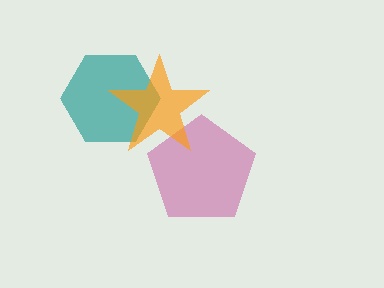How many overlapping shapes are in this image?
There are 3 overlapping shapes in the image.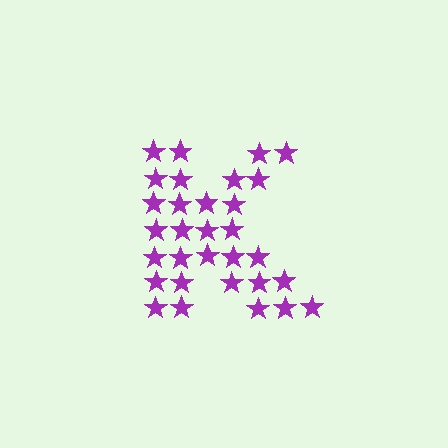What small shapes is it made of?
It is made of small stars.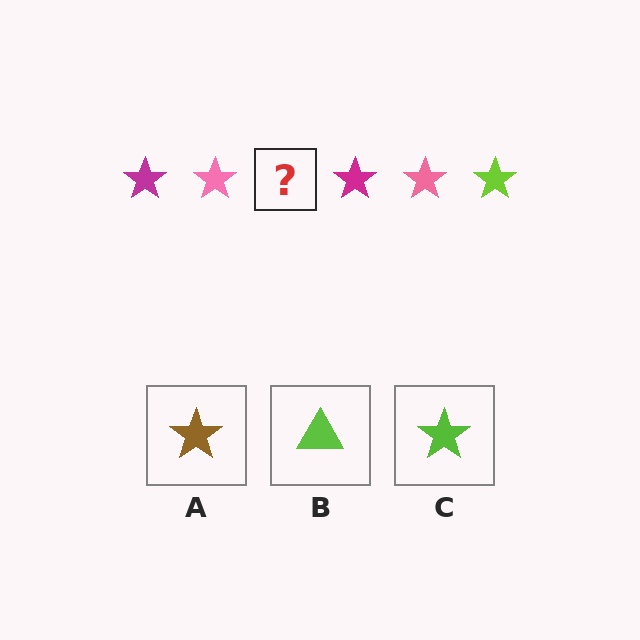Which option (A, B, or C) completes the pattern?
C.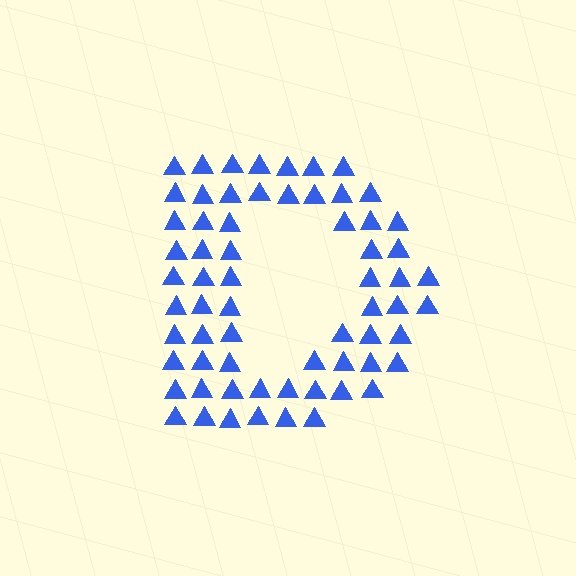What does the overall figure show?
The overall figure shows the letter D.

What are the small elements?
The small elements are triangles.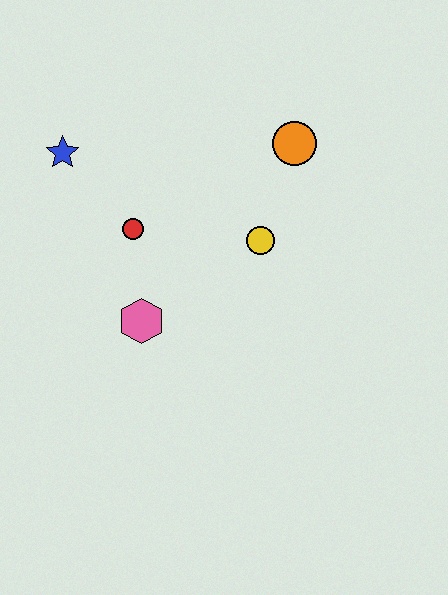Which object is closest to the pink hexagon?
The red circle is closest to the pink hexagon.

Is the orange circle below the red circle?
No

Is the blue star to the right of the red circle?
No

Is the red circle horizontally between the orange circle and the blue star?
Yes